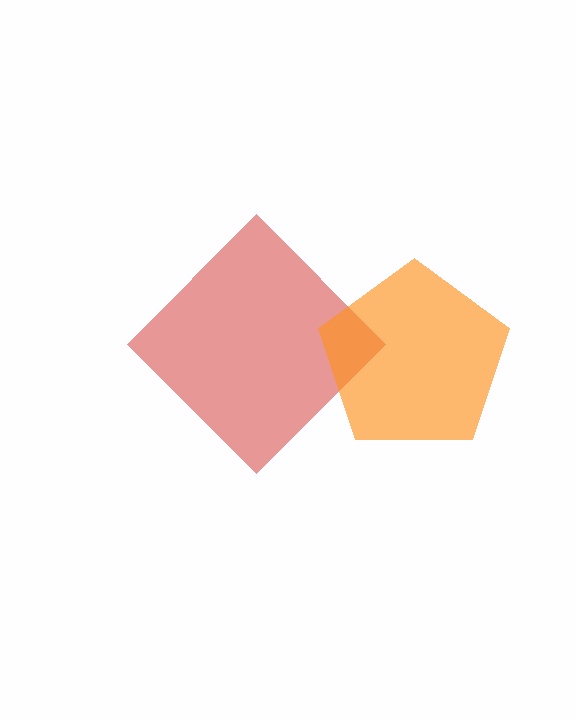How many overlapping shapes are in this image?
There are 2 overlapping shapes in the image.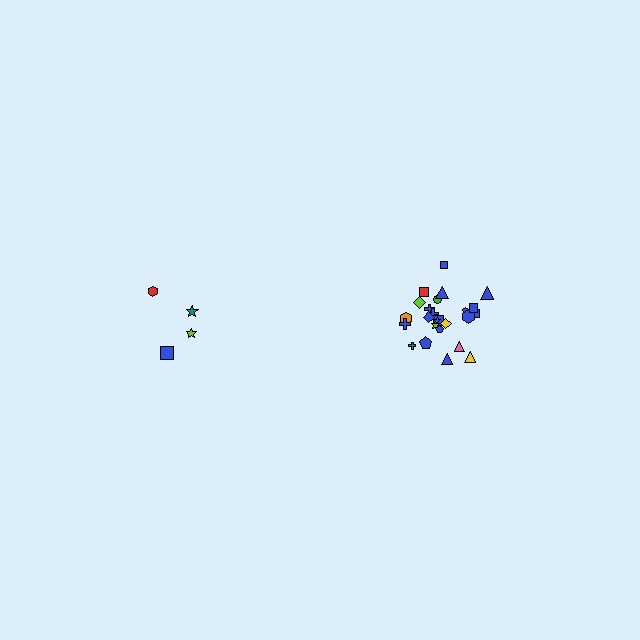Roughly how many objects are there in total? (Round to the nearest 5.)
Roughly 30 objects in total.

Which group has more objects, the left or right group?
The right group.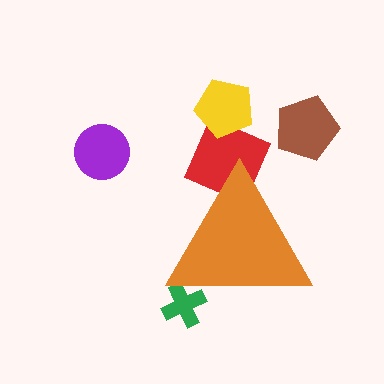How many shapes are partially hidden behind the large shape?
2 shapes are partially hidden.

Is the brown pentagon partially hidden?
No, the brown pentagon is fully visible.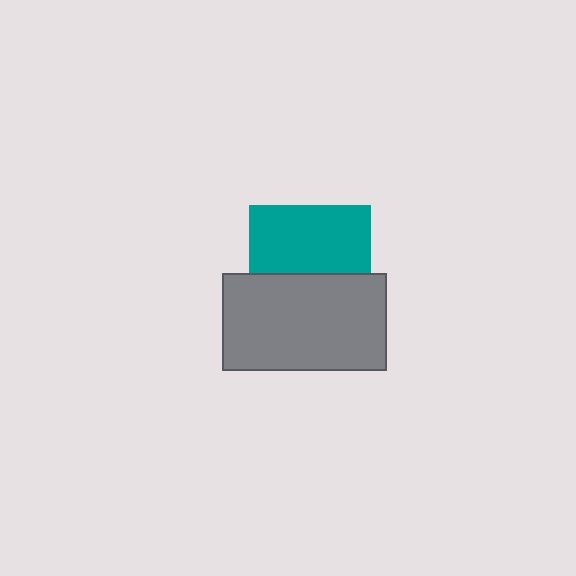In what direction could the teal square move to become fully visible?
The teal square could move up. That would shift it out from behind the gray rectangle entirely.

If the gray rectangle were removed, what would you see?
You would see the complete teal square.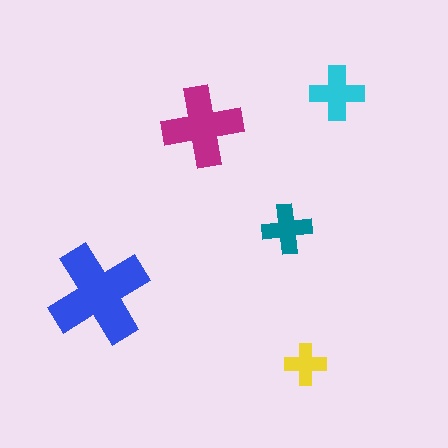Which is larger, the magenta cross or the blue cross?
The blue one.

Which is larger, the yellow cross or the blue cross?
The blue one.